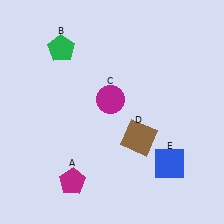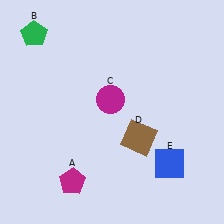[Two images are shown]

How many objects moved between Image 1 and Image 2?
1 object moved between the two images.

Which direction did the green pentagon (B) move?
The green pentagon (B) moved left.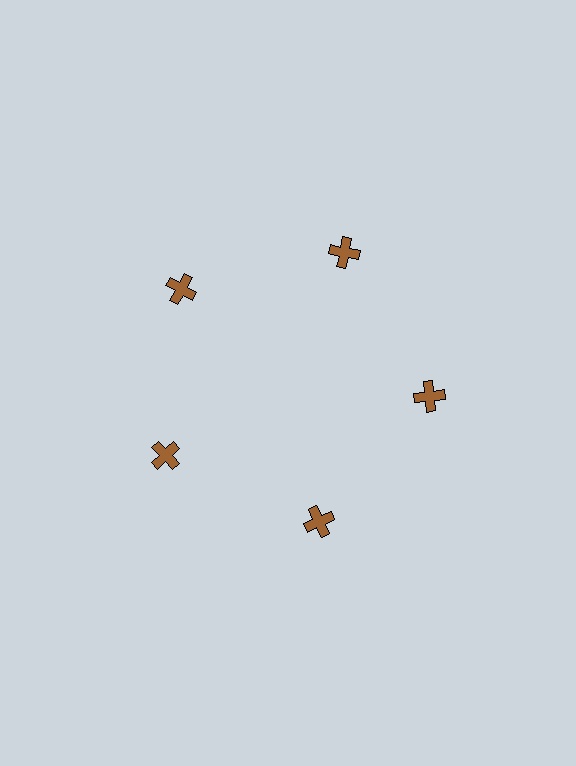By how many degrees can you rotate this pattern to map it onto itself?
The pattern maps onto itself every 72 degrees of rotation.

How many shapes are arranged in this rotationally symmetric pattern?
There are 5 shapes, arranged in 5 groups of 1.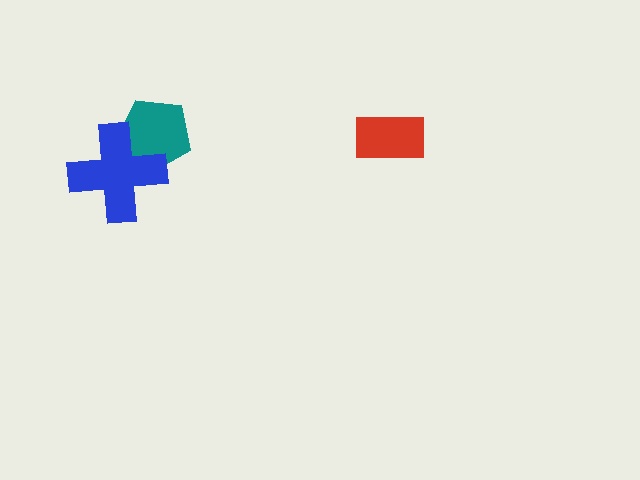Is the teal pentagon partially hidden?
Yes, it is partially covered by another shape.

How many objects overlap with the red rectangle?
0 objects overlap with the red rectangle.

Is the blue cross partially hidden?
No, no other shape covers it.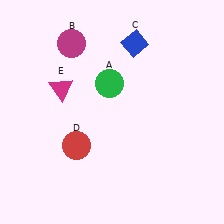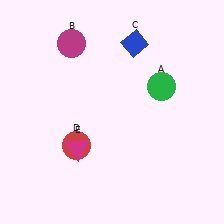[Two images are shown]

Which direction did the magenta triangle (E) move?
The magenta triangle (E) moved down.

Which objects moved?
The objects that moved are: the green circle (A), the magenta triangle (E).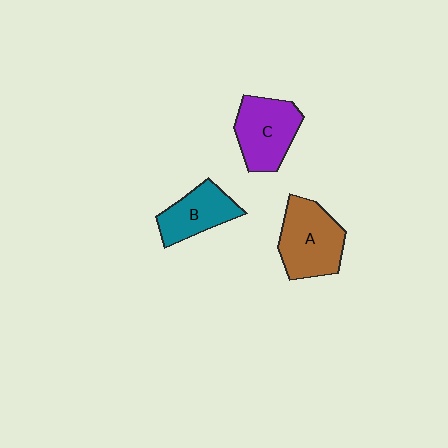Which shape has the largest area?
Shape A (brown).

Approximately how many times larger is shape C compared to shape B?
Approximately 1.2 times.